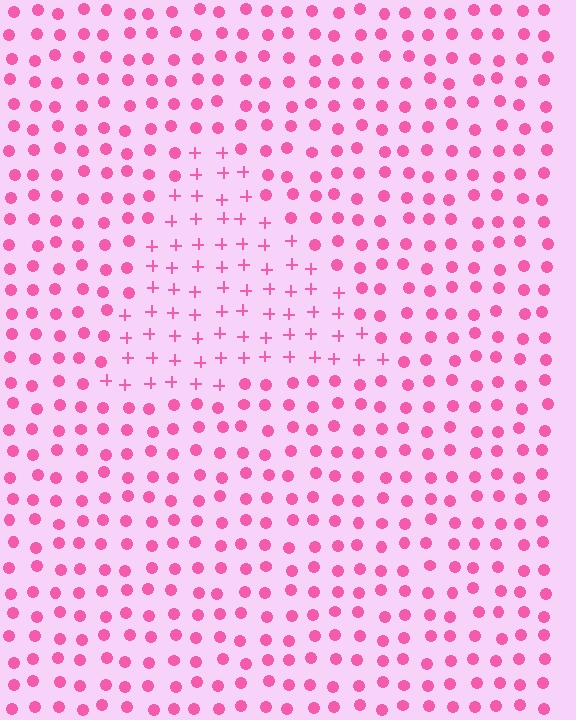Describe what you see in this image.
The image is filled with small pink elements arranged in a uniform grid. A triangle-shaped region contains plus signs, while the surrounding area contains circles. The boundary is defined purely by the change in element shape.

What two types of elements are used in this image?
The image uses plus signs inside the triangle region and circles outside it.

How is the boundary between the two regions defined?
The boundary is defined by a change in element shape: plus signs inside vs. circles outside. All elements share the same color and spacing.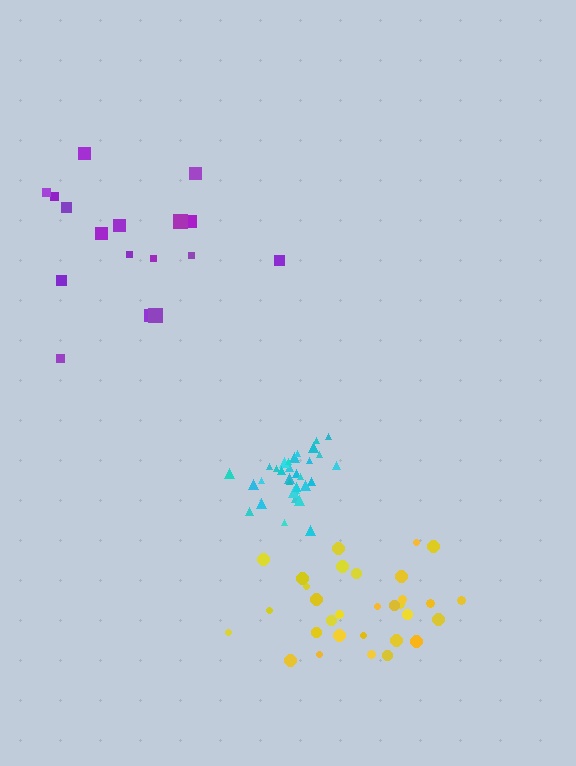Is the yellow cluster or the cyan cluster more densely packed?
Cyan.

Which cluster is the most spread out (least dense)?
Purple.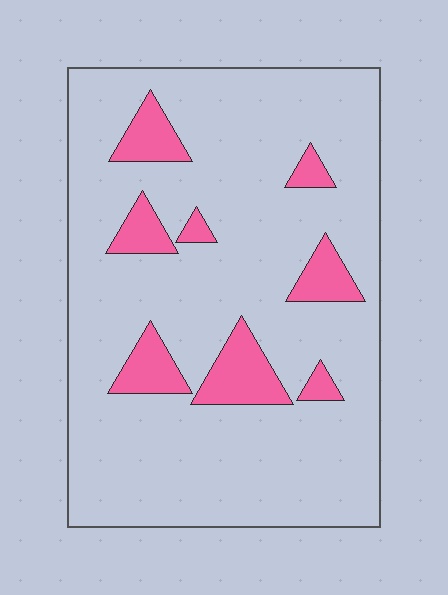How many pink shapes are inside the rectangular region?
8.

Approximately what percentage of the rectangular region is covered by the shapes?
Approximately 15%.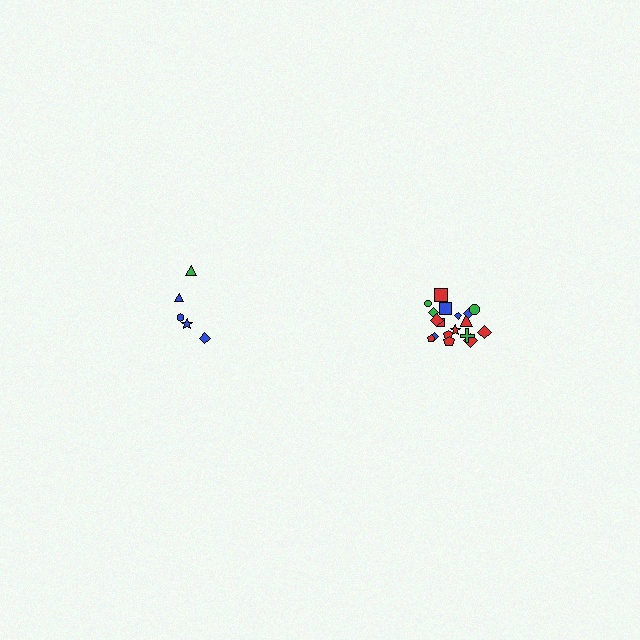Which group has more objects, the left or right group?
The right group.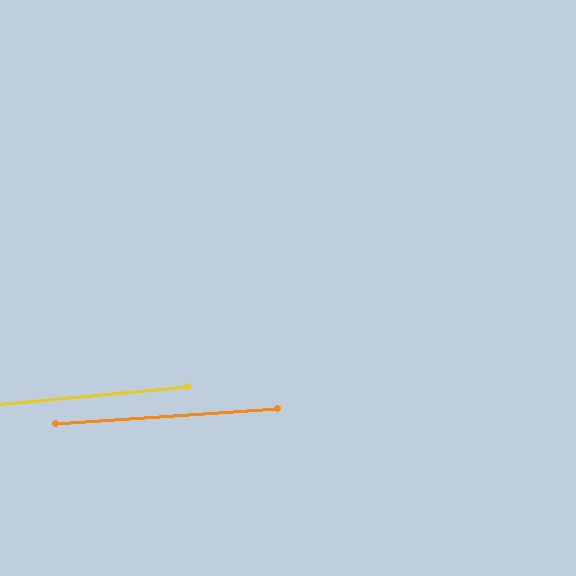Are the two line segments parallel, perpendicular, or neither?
Parallel — their directions differ by only 1.5°.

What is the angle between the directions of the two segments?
Approximately 1 degree.